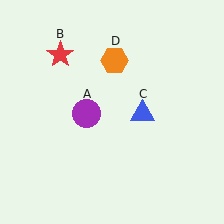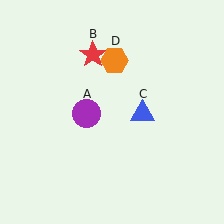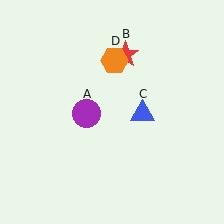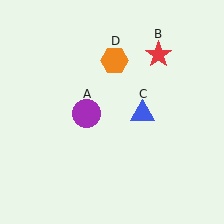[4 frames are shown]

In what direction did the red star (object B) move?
The red star (object B) moved right.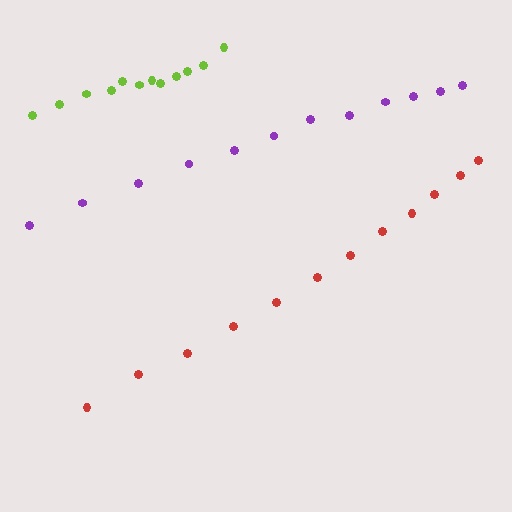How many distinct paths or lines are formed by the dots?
There are 3 distinct paths.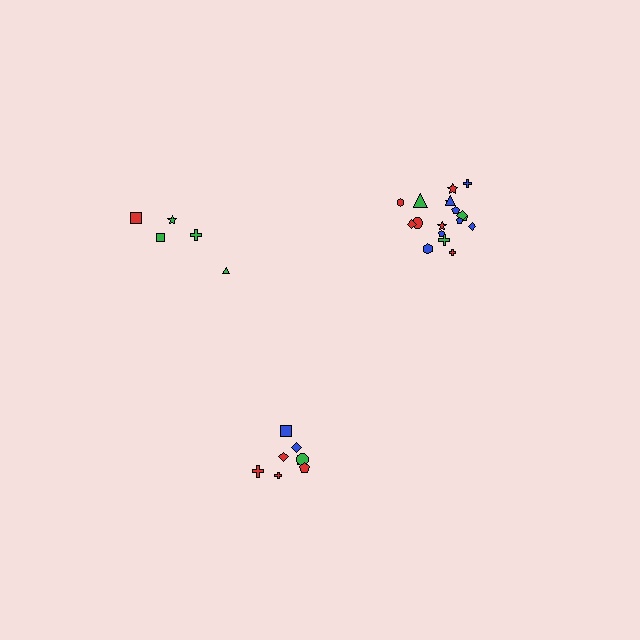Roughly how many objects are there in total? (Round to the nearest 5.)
Roughly 30 objects in total.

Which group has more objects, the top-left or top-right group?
The top-right group.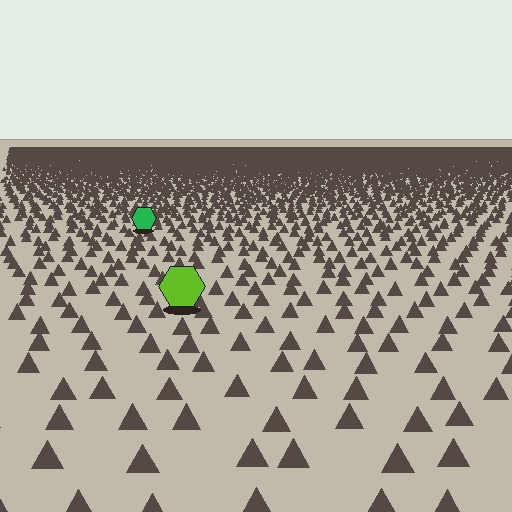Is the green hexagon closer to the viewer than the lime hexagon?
No. The lime hexagon is closer — you can tell from the texture gradient: the ground texture is coarser near it.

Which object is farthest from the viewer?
The green hexagon is farthest from the viewer. It appears smaller and the ground texture around it is denser.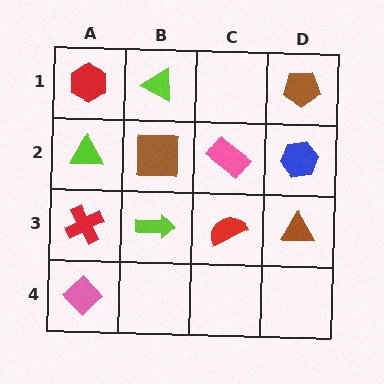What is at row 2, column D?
A blue hexagon.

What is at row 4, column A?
A pink diamond.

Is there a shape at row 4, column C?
No, that cell is empty.